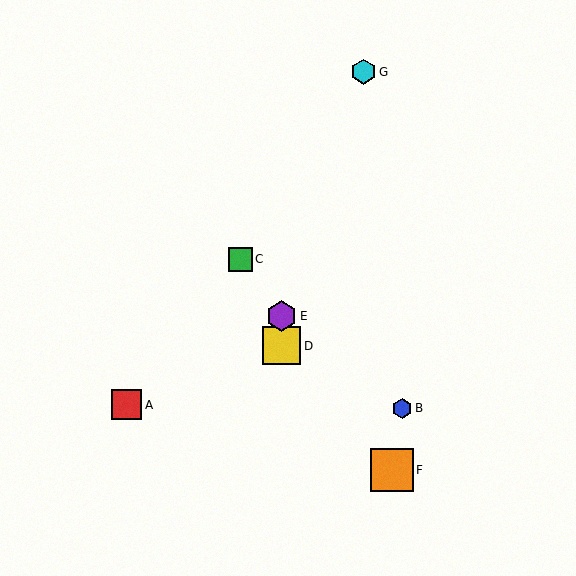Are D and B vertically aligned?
No, D is at x≈282 and B is at x≈402.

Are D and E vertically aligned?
Yes, both are at x≈282.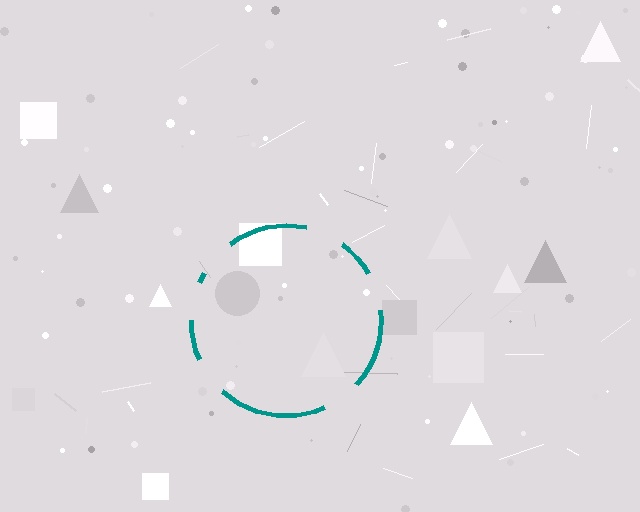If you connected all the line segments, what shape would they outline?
They would outline a circle.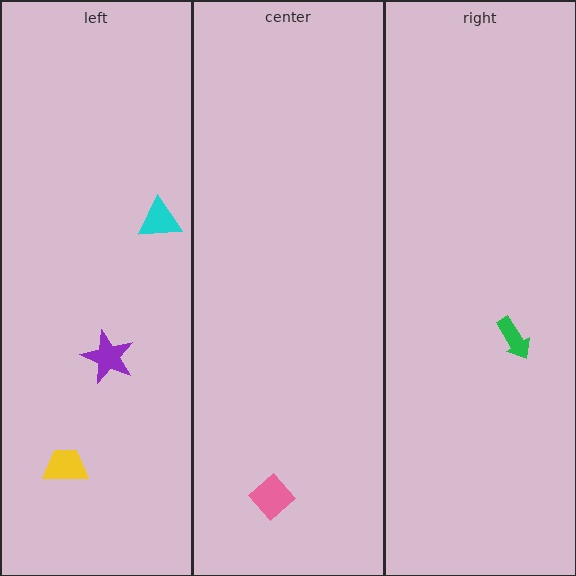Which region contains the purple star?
The left region.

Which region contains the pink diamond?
The center region.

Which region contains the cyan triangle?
The left region.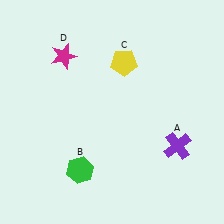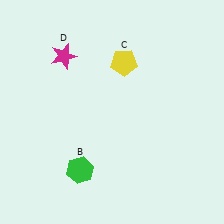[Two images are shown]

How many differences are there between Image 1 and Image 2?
There is 1 difference between the two images.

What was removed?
The purple cross (A) was removed in Image 2.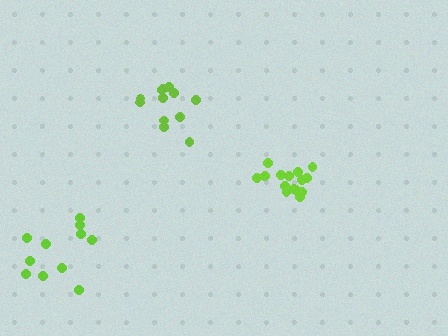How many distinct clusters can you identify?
There are 3 distinct clusters.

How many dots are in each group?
Group 1: 12 dots, Group 2: 11 dots, Group 3: 15 dots (38 total).